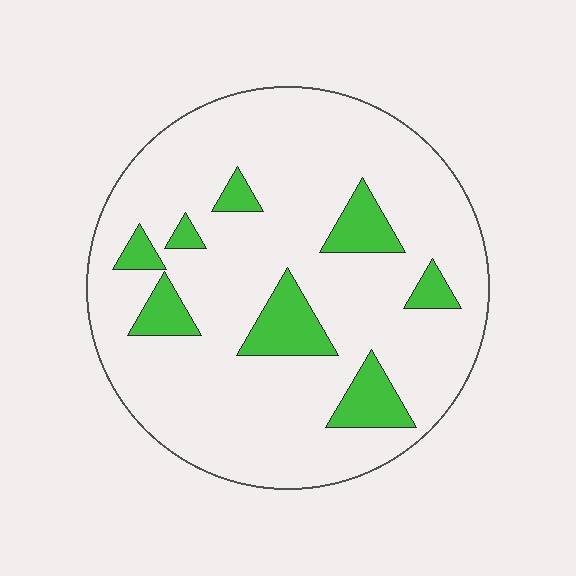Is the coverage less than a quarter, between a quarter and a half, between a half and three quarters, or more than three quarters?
Less than a quarter.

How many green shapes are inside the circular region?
8.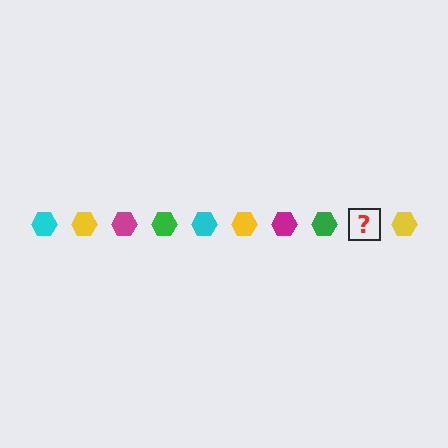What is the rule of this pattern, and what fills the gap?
The rule is that the pattern cycles through cyan, yellow, magenta, green hexagons. The gap should be filled with a cyan hexagon.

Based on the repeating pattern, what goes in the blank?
The blank should be a cyan hexagon.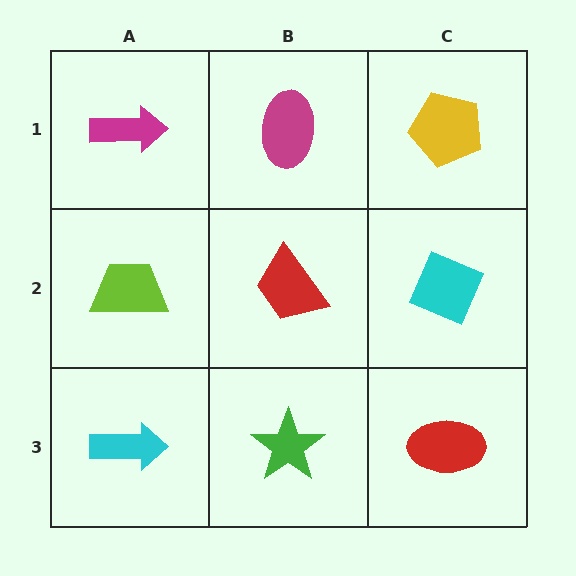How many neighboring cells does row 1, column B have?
3.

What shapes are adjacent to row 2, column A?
A magenta arrow (row 1, column A), a cyan arrow (row 3, column A), a red trapezoid (row 2, column B).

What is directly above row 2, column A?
A magenta arrow.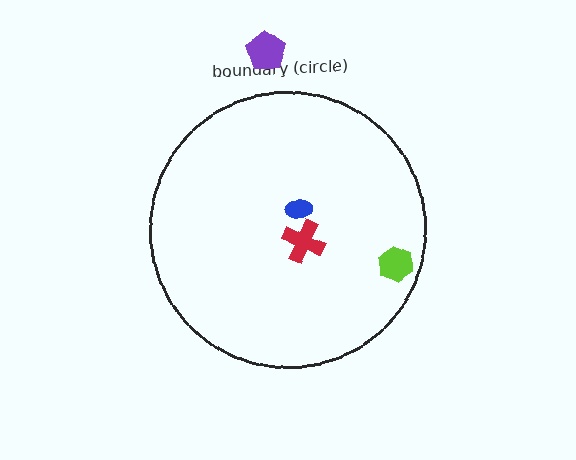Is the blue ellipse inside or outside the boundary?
Inside.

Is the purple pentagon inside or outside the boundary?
Outside.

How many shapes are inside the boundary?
3 inside, 1 outside.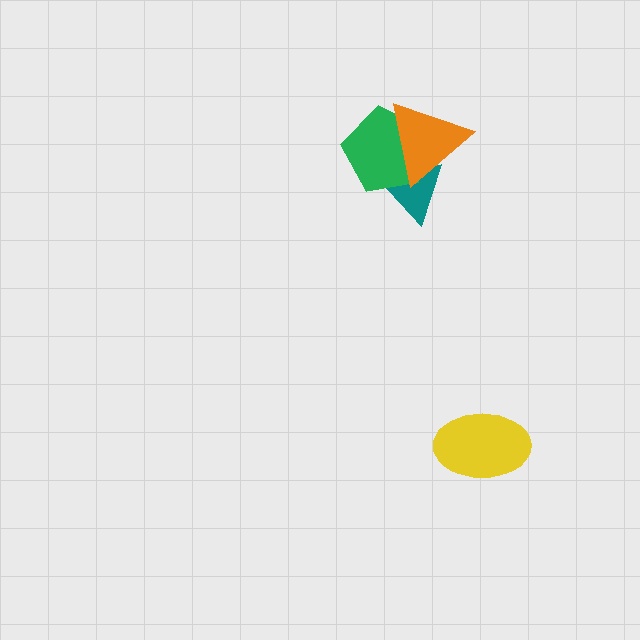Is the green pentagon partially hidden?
Yes, it is partially covered by another shape.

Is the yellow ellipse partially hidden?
No, no other shape covers it.